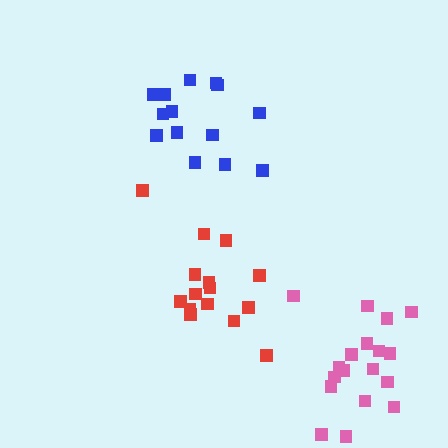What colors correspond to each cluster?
The clusters are colored: pink, blue, red.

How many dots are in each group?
Group 1: 18 dots, Group 2: 14 dots, Group 3: 15 dots (47 total).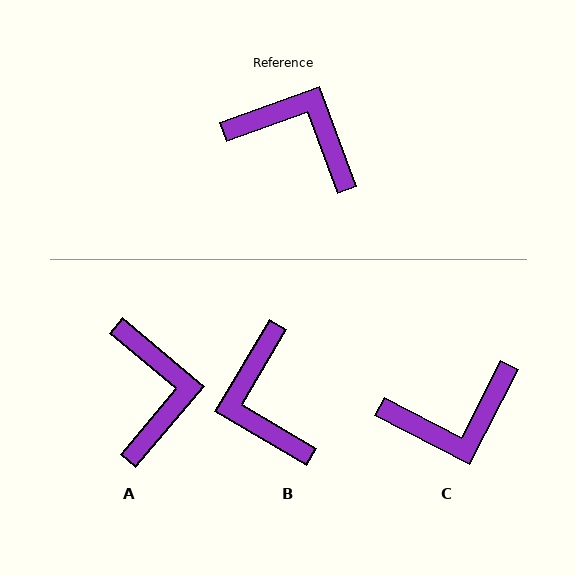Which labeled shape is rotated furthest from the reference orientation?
C, about 137 degrees away.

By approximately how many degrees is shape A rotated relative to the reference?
Approximately 60 degrees clockwise.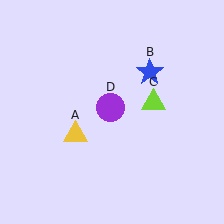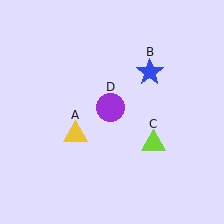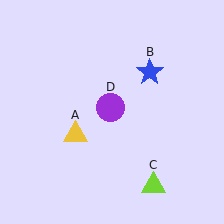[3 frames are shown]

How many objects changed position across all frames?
1 object changed position: lime triangle (object C).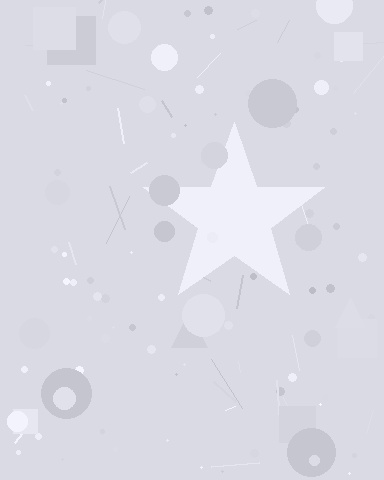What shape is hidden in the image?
A star is hidden in the image.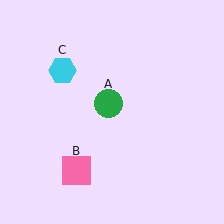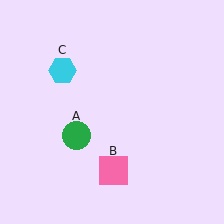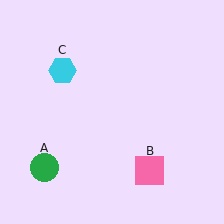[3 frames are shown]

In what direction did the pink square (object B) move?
The pink square (object B) moved right.